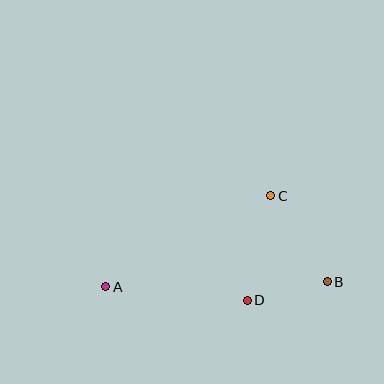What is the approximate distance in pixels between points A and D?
The distance between A and D is approximately 143 pixels.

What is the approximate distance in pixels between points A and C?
The distance between A and C is approximately 189 pixels.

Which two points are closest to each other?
Points B and D are closest to each other.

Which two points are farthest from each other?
Points A and B are farthest from each other.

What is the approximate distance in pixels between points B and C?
The distance between B and C is approximately 103 pixels.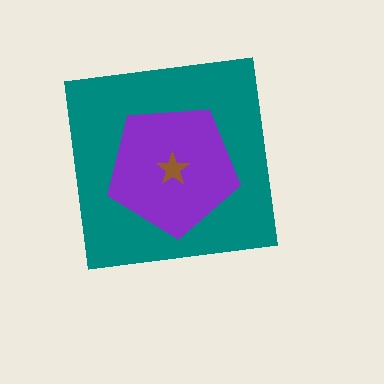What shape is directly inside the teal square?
The purple pentagon.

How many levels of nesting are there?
3.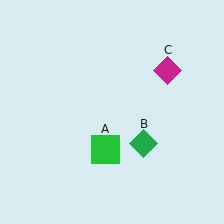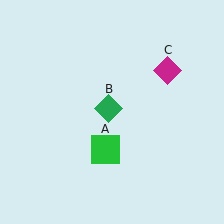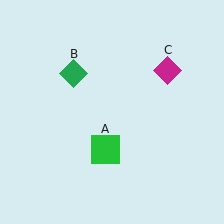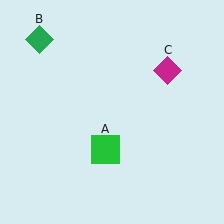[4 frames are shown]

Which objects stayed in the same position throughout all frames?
Green square (object A) and magenta diamond (object C) remained stationary.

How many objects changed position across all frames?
1 object changed position: green diamond (object B).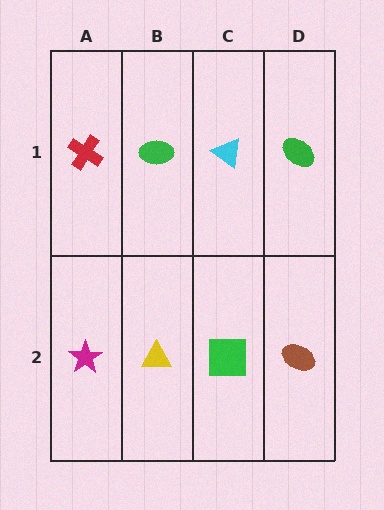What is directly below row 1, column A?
A magenta star.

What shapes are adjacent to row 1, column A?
A magenta star (row 2, column A), a green ellipse (row 1, column B).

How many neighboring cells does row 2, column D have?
2.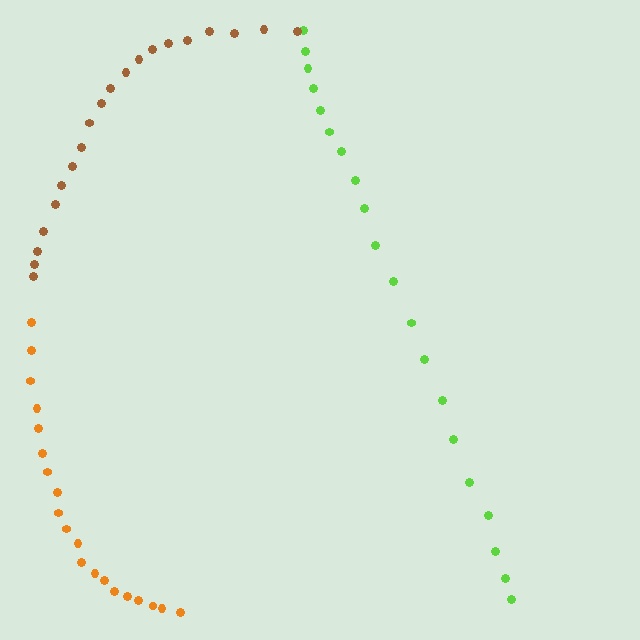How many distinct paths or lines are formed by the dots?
There are 3 distinct paths.